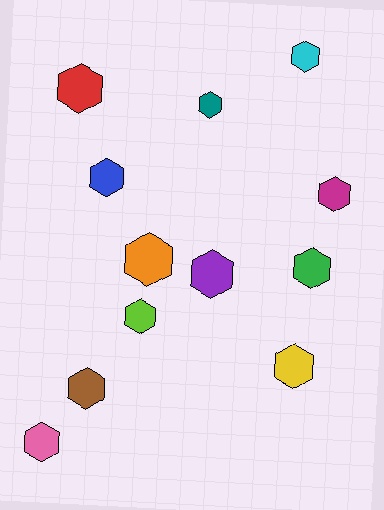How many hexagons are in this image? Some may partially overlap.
There are 12 hexagons.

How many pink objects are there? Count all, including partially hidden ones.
There is 1 pink object.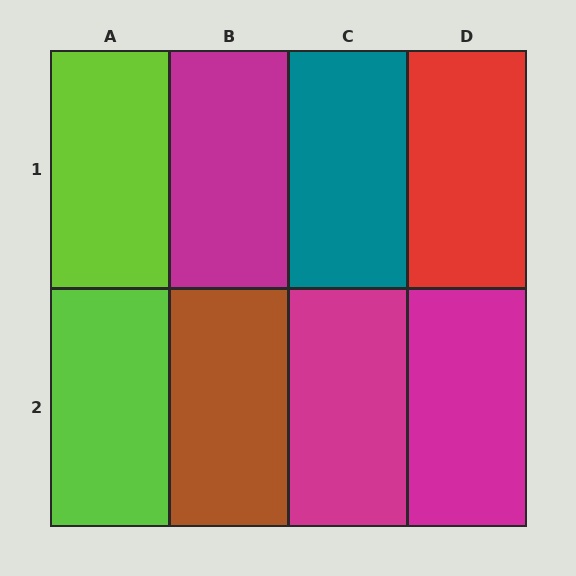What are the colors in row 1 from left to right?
Lime, magenta, teal, red.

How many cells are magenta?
3 cells are magenta.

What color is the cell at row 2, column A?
Lime.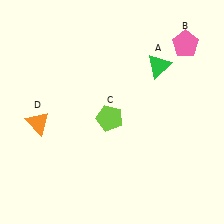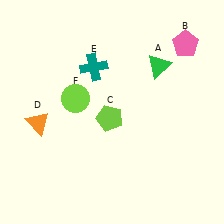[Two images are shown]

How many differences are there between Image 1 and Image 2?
There are 2 differences between the two images.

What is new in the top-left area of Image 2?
A teal cross (E) was added in the top-left area of Image 2.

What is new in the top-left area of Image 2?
A lime circle (F) was added in the top-left area of Image 2.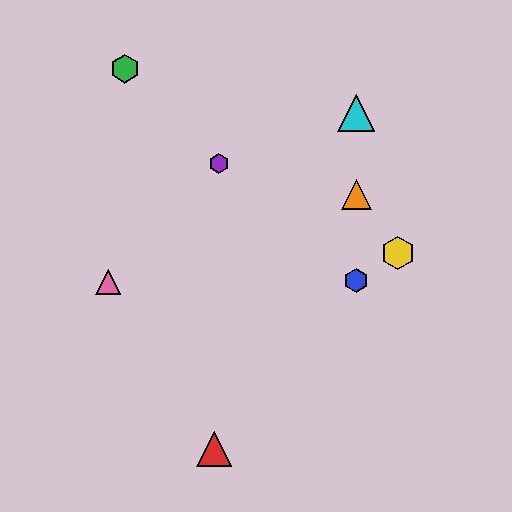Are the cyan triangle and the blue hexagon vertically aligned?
Yes, both are at x≈356.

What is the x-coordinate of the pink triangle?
The pink triangle is at x≈108.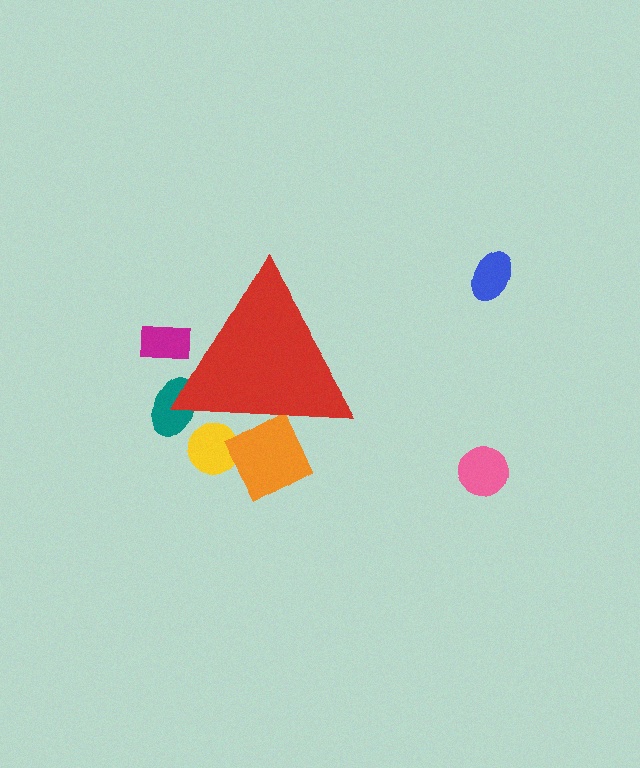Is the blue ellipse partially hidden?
No, the blue ellipse is fully visible.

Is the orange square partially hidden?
Yes, the orange square is partially hidden behind the red triangle.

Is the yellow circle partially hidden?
Yes, the yellow circle is partially hidden behind the red triangle.